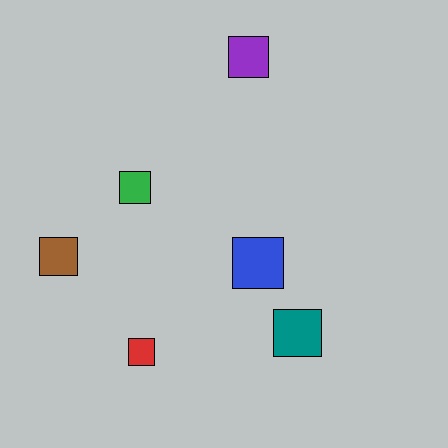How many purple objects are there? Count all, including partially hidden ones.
There is 1 purple object.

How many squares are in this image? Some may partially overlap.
There are 6 squares.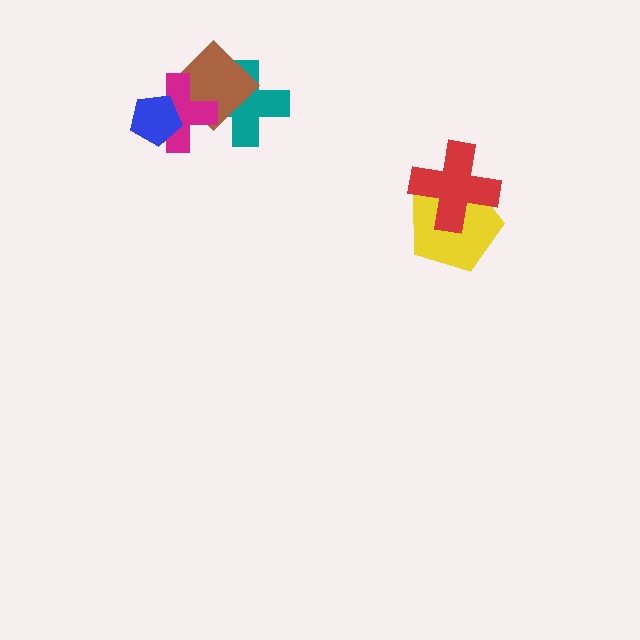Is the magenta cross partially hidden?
Yes, it is partially covered by another shape.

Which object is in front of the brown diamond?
The magenta cross is in front of the brown diamond.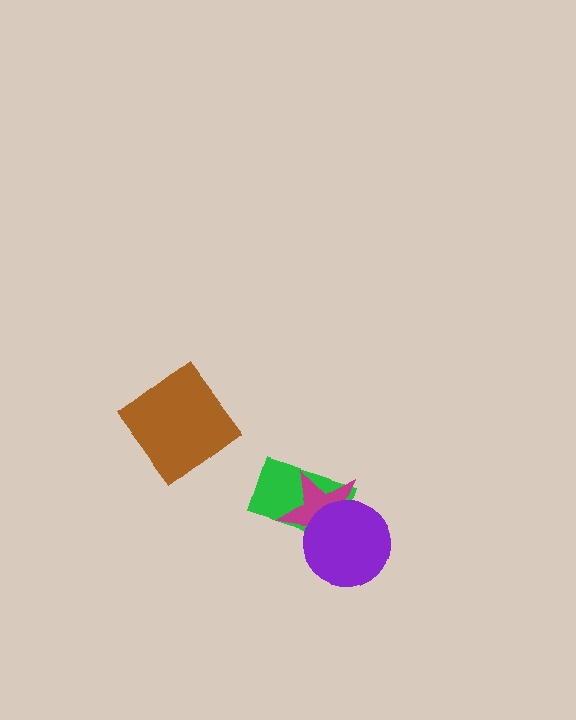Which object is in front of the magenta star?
The purple circle is in front of the magenta star.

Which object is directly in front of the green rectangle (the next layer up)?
The magenta star is directly in front of the green rectangle.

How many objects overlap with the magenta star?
2 objects overlap with the magenta star.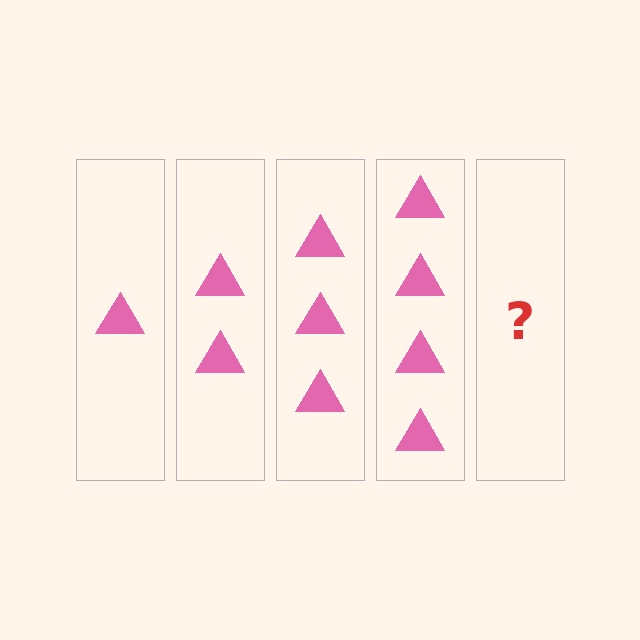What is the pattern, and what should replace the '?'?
The pattern is that each step adds one more triangle. The '?' should be 5 triangles.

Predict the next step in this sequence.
The next step is 5 triangles.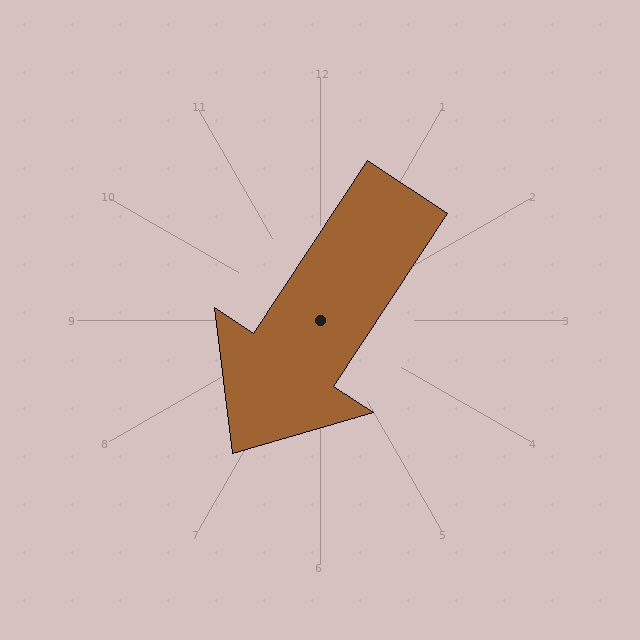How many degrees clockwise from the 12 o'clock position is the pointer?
Approximately 213 degrees.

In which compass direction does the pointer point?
Southwest.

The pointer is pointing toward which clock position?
Roughly 7 o'clock.